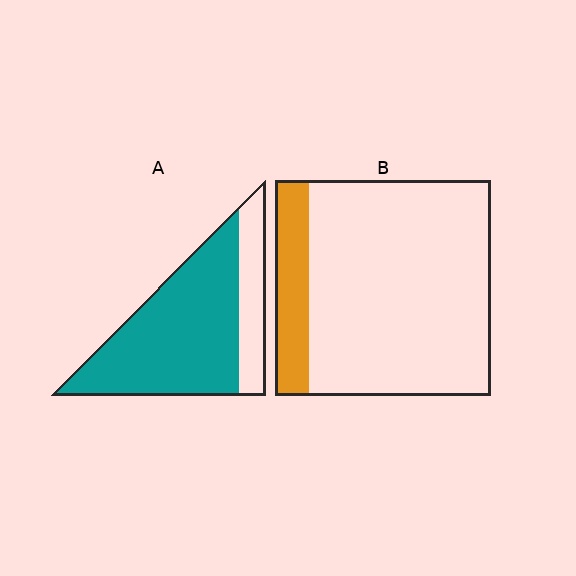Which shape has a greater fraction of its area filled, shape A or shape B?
Shape A.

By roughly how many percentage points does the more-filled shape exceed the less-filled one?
By roughly 60 percentage points (A over B).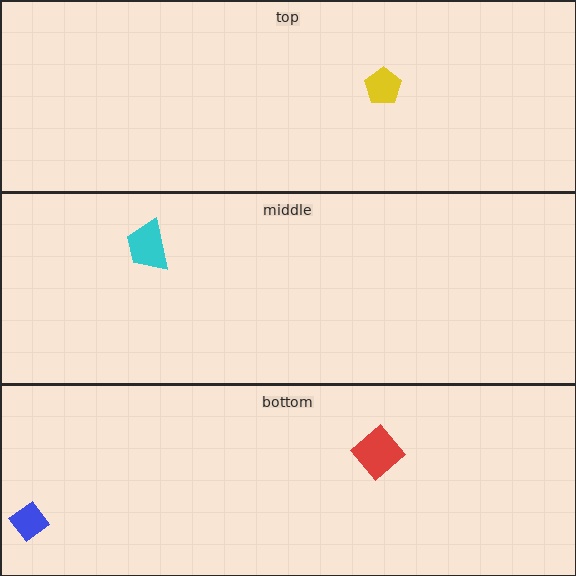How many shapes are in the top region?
1.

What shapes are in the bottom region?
The red diamond, the blue diamond.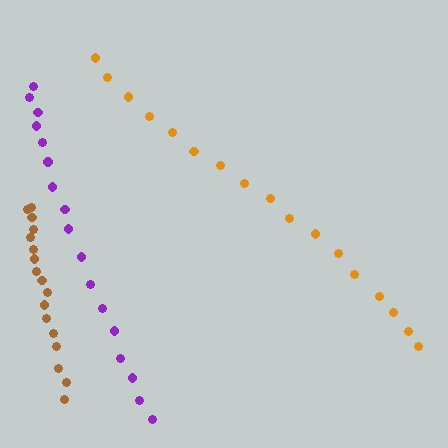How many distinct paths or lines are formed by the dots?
There are 3 distinct paths.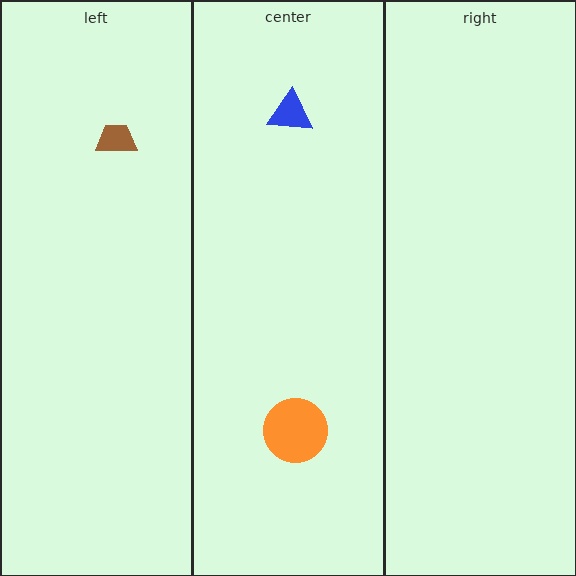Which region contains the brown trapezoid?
The left region.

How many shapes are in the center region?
2.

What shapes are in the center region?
The blue triangle, the orange circle.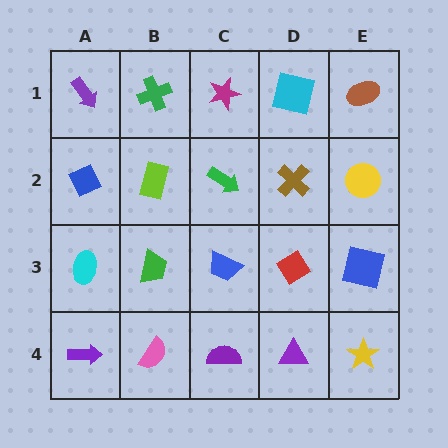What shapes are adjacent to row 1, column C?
A green arrow (row 2, column C), a green cross (row 1, column B), a cyan square (row 1, column D).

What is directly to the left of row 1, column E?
A cyan square.